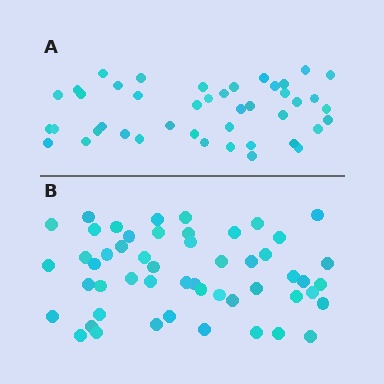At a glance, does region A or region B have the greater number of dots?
Region B (the bottom region) has more dots.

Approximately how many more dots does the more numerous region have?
Region B has roughly 8 or so more dots than region A.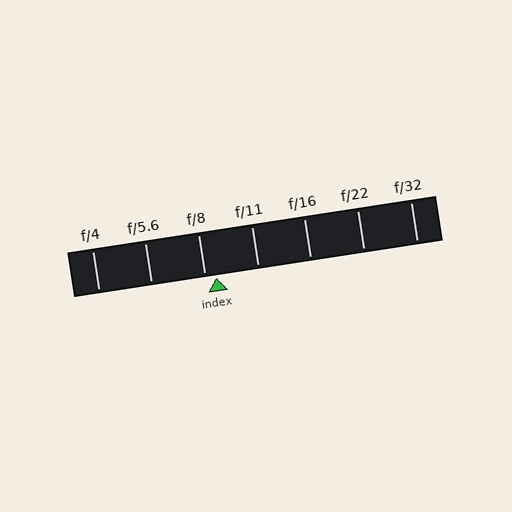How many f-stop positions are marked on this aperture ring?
There are 7 f-stop positions marked.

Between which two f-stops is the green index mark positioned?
The index mark is between f/8 and f/11.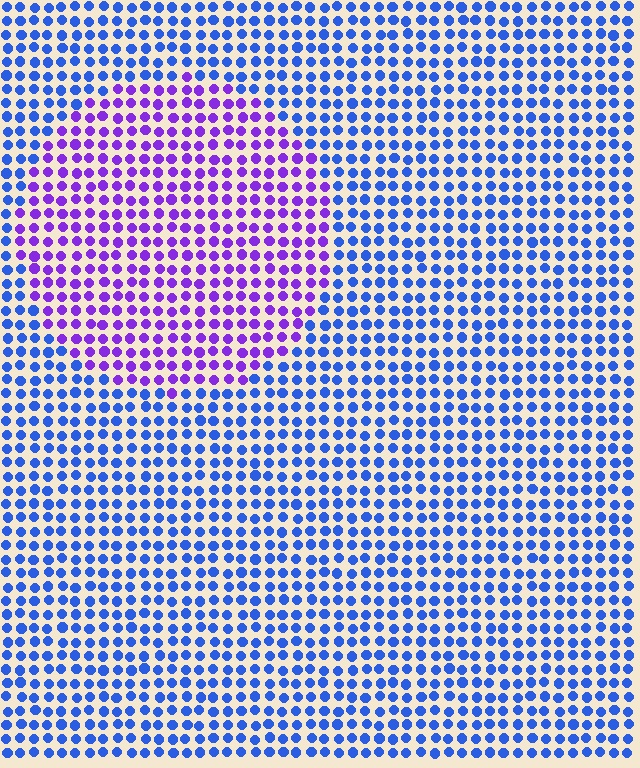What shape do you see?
I see a circle.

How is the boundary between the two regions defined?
The boundary is defined purely by a slight shift in hue (about 47 degrees). Spacing, size, and orientation are identical on both sides.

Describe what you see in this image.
The image is filled with small blue elements in a uniform arrangement. A circle-shaped region is visible where the elements are tinted to a slightly different hue, forming a subtle color boundary.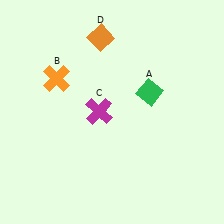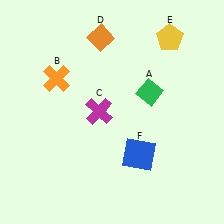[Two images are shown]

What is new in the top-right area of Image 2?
A yellow pentagon (E) was added in the top-right area of Image 2.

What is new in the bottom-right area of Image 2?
A blue square (F) was added in the bottom-right area of Image 2.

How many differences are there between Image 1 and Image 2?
There are 2 differences between the two images.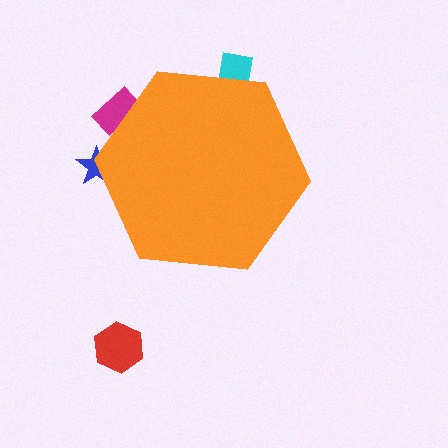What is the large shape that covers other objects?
An orange hexagon.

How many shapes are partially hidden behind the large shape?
3 shapes are partially hidden.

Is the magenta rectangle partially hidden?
Yes, the magenta rectangle is partially hidden behind the orange hexagon.